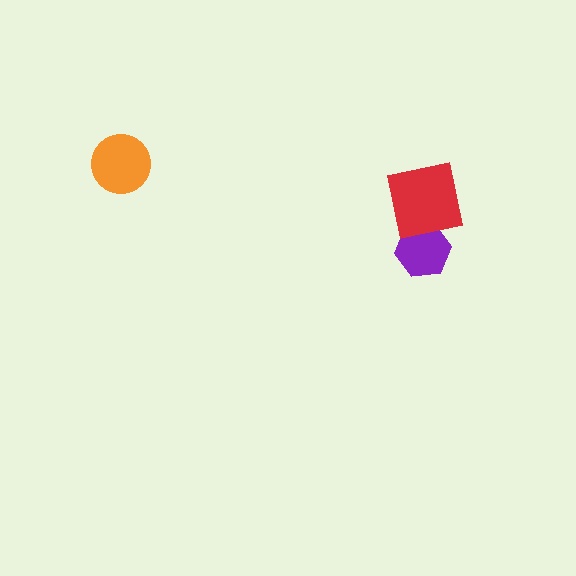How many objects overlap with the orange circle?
0 objects overlap with the orange circle.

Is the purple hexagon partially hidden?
Yes, it is partially covered by another shape.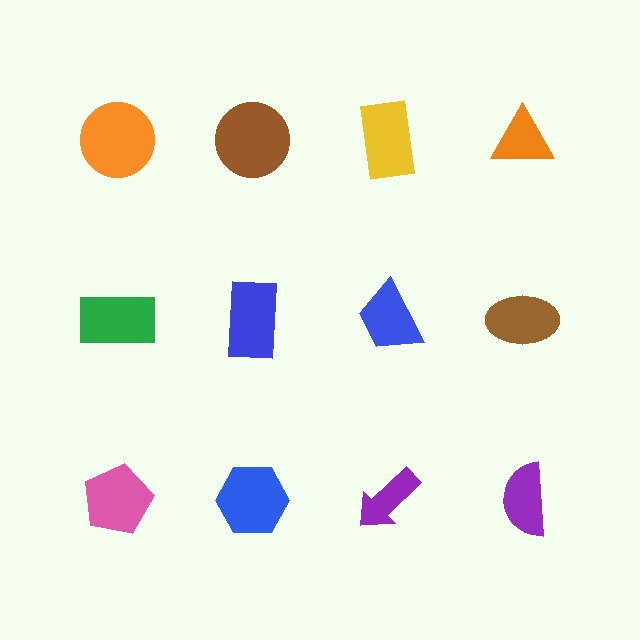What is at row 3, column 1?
A pink pentagon.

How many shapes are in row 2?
4 shapes.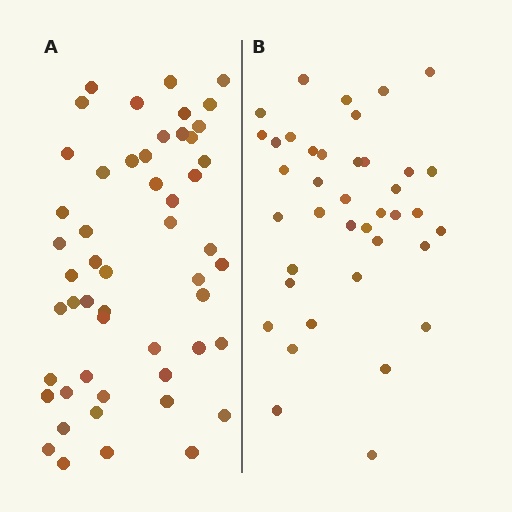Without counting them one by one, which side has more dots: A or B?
Region A (the left region) has more dots.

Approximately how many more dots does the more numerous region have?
Region A has approximately 15 more dots than region B.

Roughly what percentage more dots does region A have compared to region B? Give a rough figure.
About 35% more.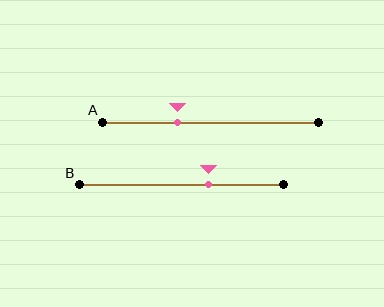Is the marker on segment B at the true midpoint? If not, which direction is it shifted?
No, the marker on segment B is shifted to the right by about 13% of the segment length.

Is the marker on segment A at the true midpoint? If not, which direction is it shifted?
No, the marker on segment A is shifted to the left by about 15% of the segment length.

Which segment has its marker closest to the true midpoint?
Segment B has its marker closest to the true midpoint.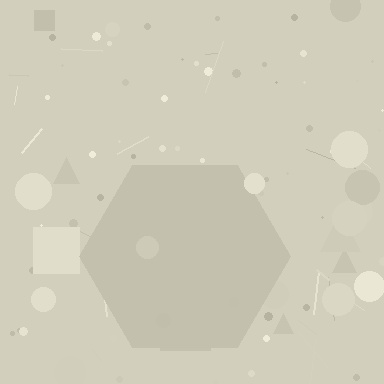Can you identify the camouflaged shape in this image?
The camouflaged shape is a hexagon.